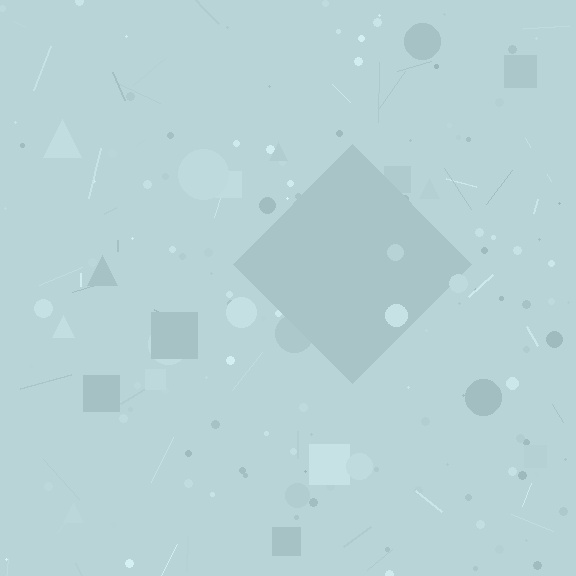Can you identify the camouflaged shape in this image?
The camouflaged shape is a diamond.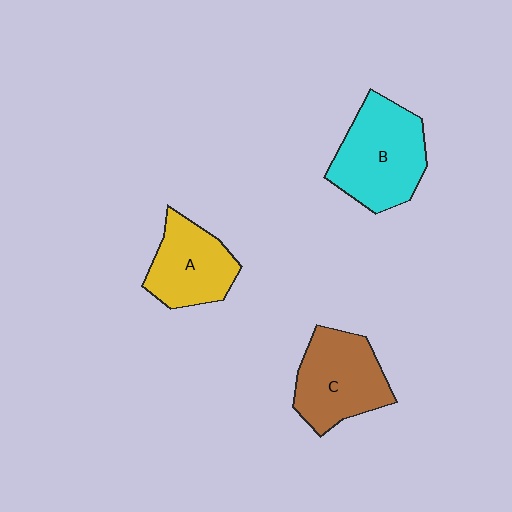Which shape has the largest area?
Shape B (cyan).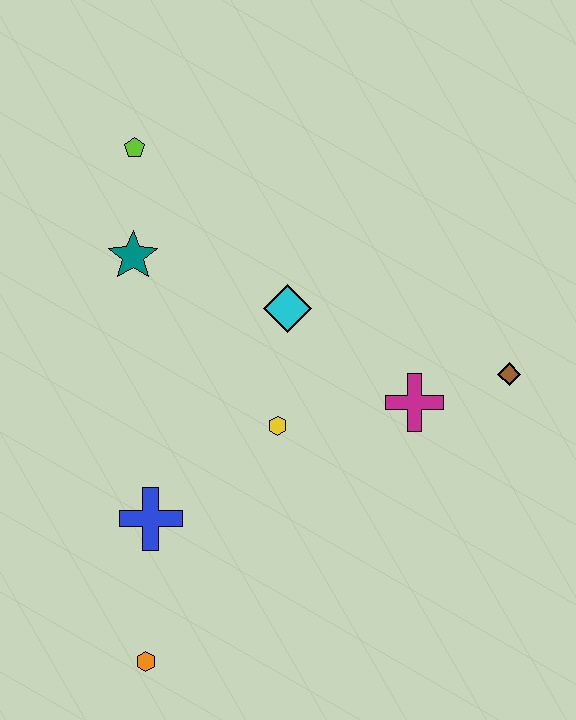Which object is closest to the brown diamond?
The magenta cross is closest to the brown diamond.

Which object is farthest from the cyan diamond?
The orange hexagon is farthest from the cyan diamond.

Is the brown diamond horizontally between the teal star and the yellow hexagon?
No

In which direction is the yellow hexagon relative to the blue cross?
The yellow hexagon is to the right of the blue cross.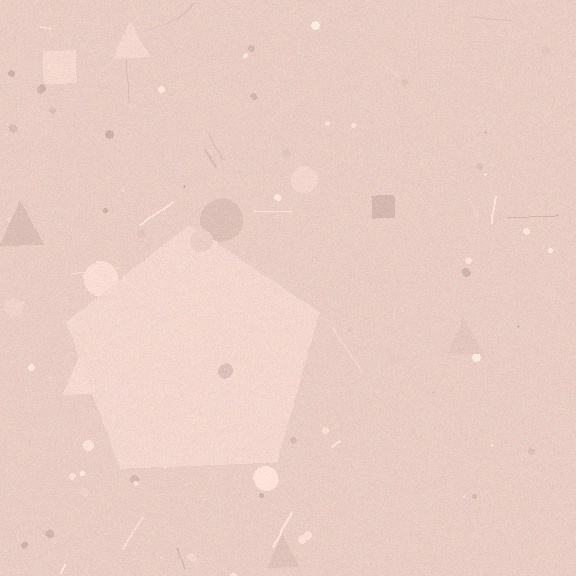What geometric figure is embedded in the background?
A pentagon is embedded in the background.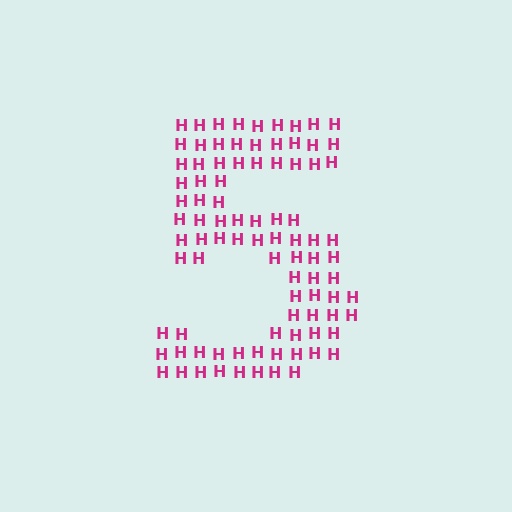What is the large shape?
The large shape is the digit 5.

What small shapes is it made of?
It is made of small letter H's.